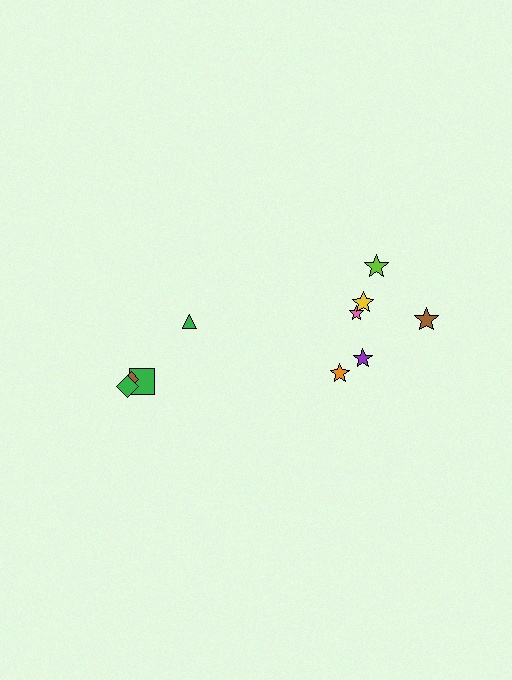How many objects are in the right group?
There are 6 objects.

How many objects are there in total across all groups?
There are 10 objects.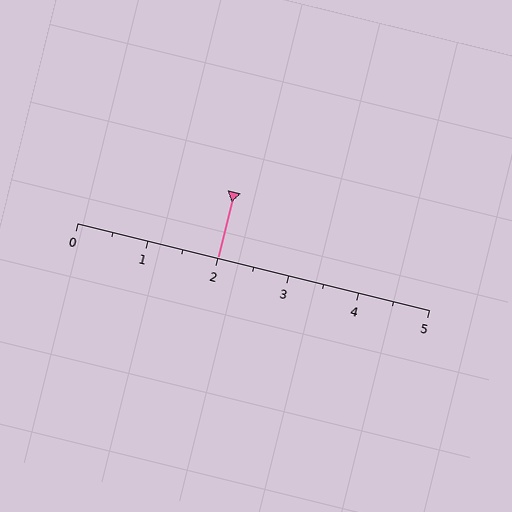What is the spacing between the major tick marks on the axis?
The major ticks are spaced 1 apart.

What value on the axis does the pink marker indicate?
The marker indicates approximately 2.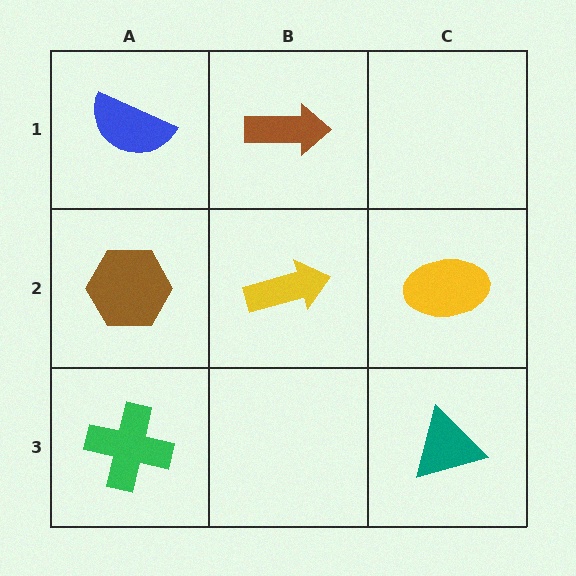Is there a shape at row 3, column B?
No, that cell is empty.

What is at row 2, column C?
A yellow ellipse.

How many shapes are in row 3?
2 shapes.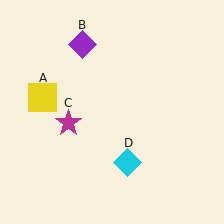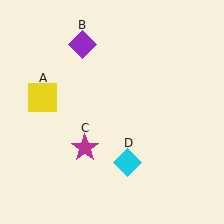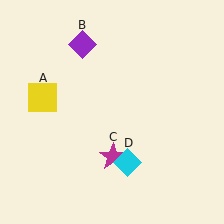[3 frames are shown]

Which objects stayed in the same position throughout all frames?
Yellow square (object A) and purple diamond (object B) and cyan diamond (object D) remained stationary.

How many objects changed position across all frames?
1 object changed position: magenta star (object C).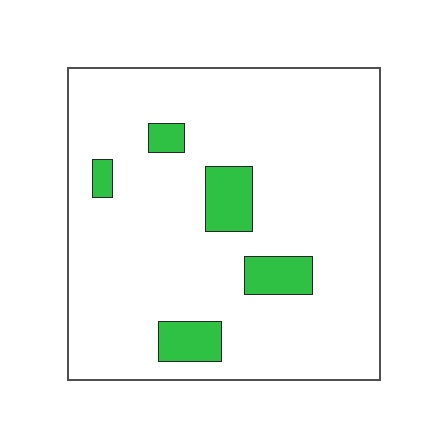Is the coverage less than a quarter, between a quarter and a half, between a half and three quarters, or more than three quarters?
Less than a quarter.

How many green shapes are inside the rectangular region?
5.